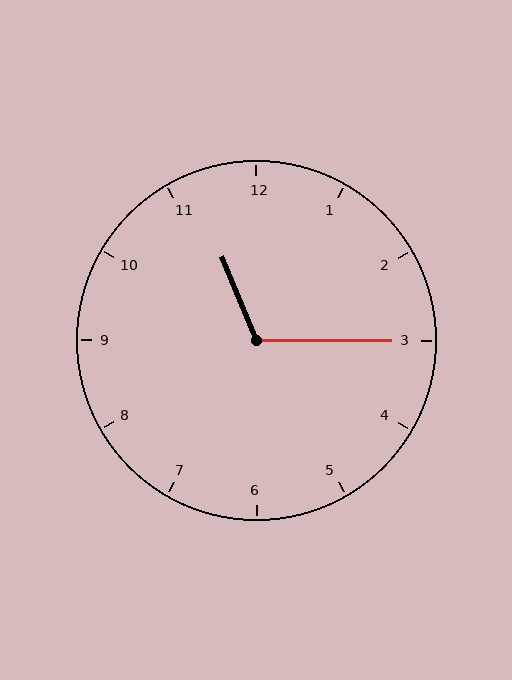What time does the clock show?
11:15.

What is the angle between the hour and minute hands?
Approximately 112 degrees.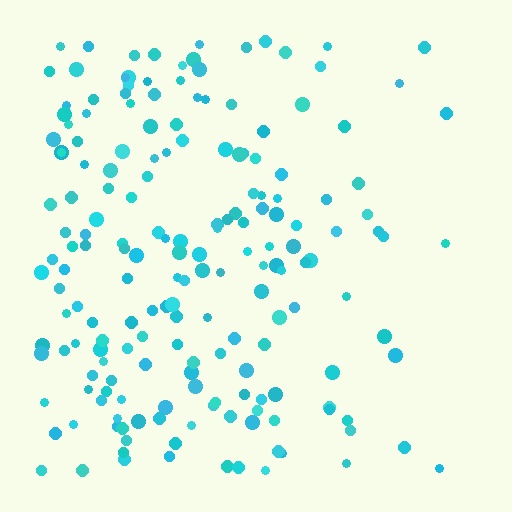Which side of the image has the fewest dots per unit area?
The right.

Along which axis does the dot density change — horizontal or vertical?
Horizontal.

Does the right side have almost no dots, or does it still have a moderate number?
Still a moderate number, just noticeably fewer than the left.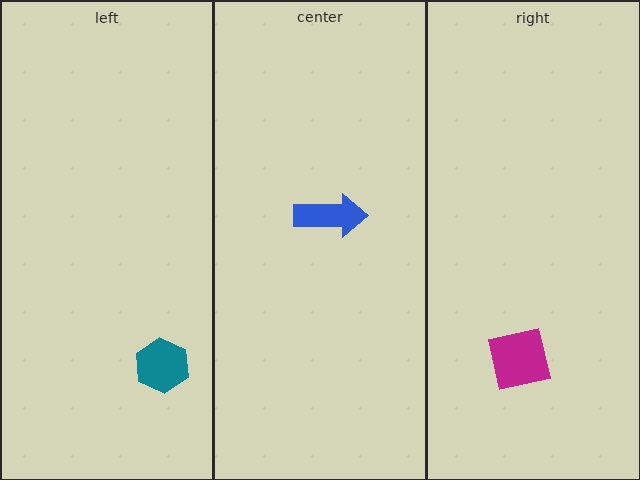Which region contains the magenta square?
The right region.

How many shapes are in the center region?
1.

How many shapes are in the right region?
1.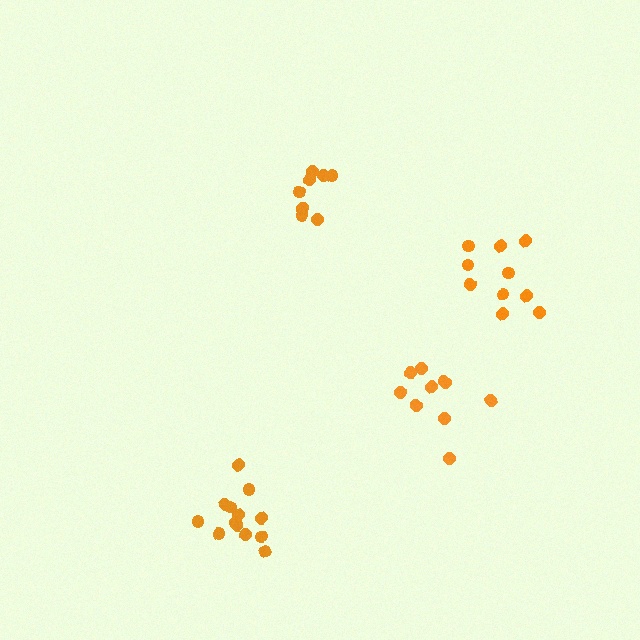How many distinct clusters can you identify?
There are 4 distinct clusters.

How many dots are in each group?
Group 1: 8 dots, Group 2: 10 dots, Group 3: 13 dots, Group 4: 10 dots (41 total).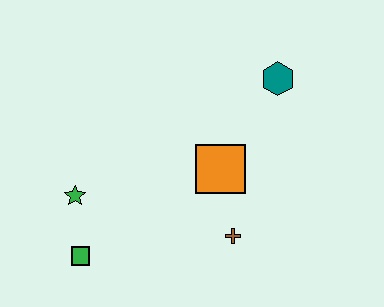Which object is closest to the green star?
The green square is closest to the green star.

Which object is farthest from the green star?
The teal hexagon is farthest from the green star.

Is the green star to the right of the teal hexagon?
No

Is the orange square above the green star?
Yes